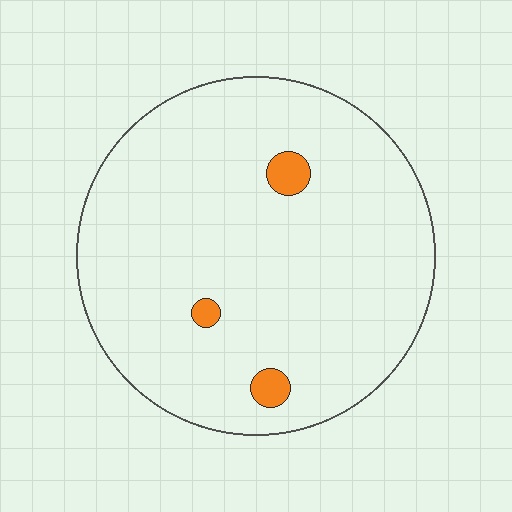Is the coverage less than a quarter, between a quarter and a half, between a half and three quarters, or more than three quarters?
Less than a quarter.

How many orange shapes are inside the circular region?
3.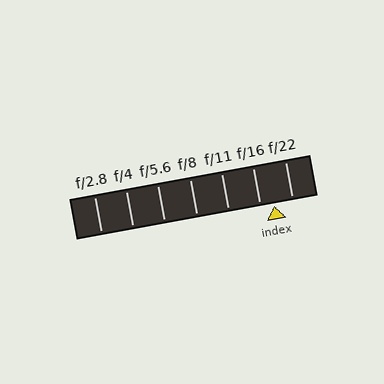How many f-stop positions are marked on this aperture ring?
There are 7 f-stop positions marked.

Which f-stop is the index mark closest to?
The index mark is closest to f/16.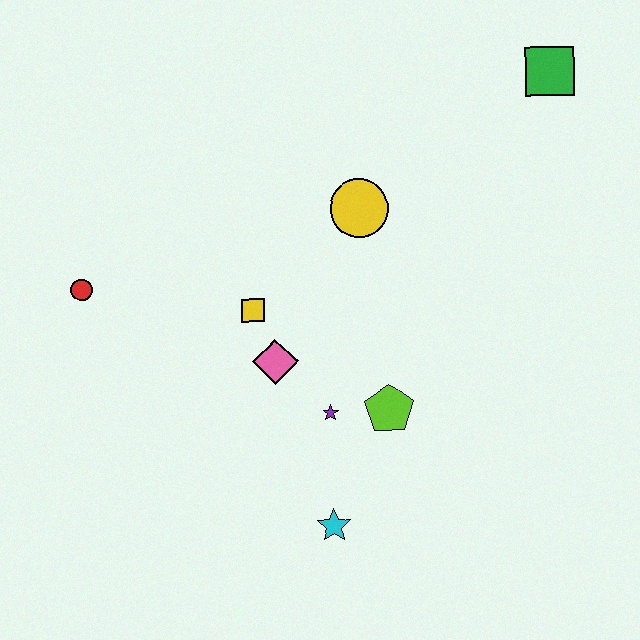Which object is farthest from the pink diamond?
The green square is farthest from the pink diamond.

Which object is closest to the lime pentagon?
The purple star is closest to the lime pentagon.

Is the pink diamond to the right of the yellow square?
Yes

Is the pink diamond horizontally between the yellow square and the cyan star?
Yes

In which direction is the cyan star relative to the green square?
The cyan star is below the green square.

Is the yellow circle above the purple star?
Yes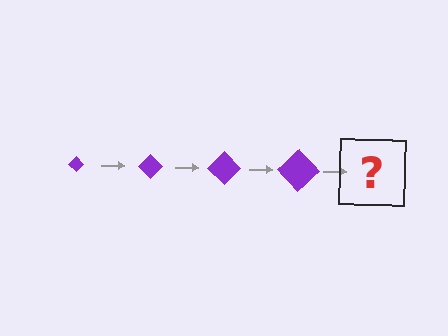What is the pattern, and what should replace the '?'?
The pattern is that the diamond gets progressively larger each step. The '?' should be a purple diamond, larger than the previous one.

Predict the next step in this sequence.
The next step is a purple diamond, larger than the previous one.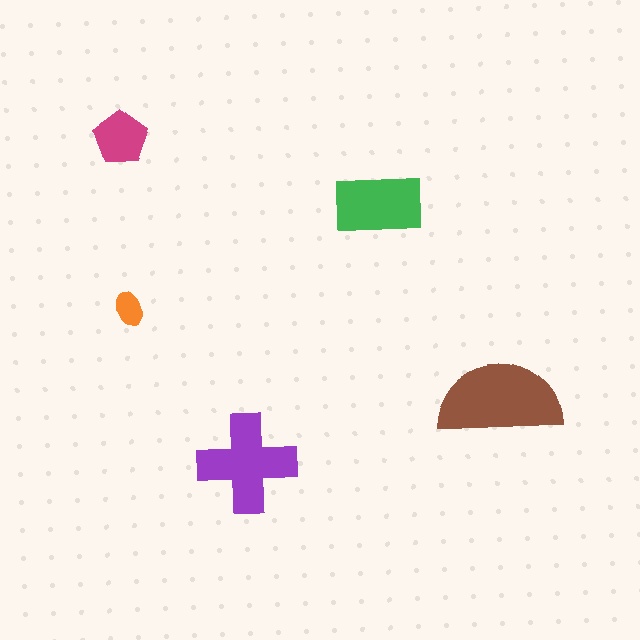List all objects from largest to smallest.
The brown semicircle, the purple cross, the green rectangle, the magenta pentagon, the orange ellipse.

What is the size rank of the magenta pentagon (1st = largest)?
4th.